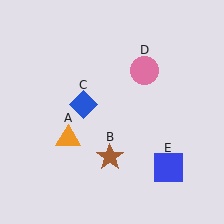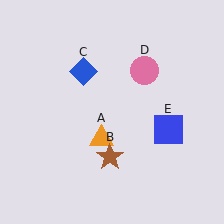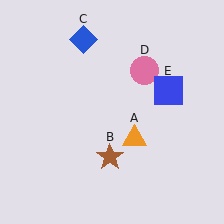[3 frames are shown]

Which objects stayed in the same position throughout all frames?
Brown star (object B) and pink circle (object D) remained stationary.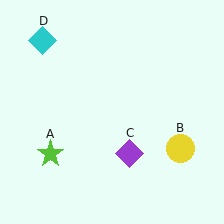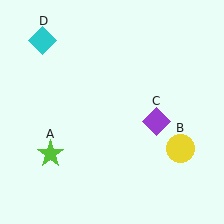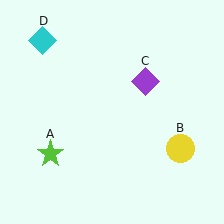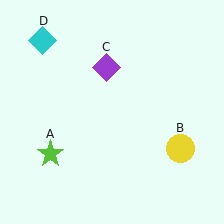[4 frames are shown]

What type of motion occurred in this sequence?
The purple diamond (object C) rotated counterclockwise around the center of the scene.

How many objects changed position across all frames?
1 object changed position: purple diamond (object C).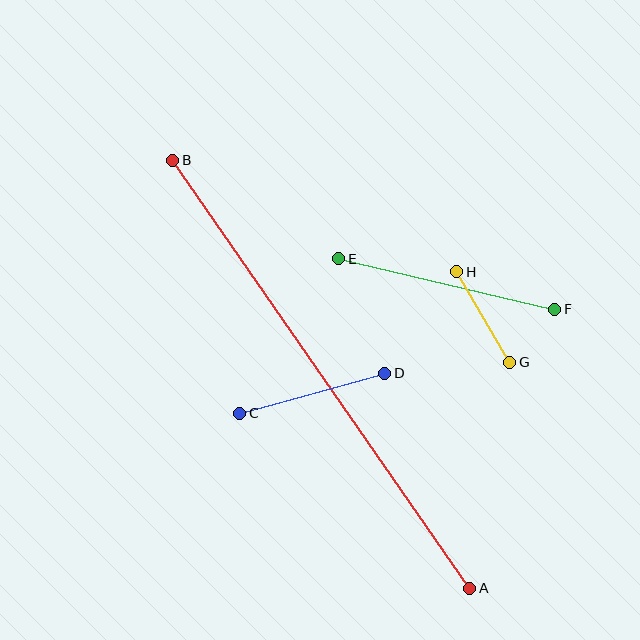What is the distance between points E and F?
The distance is approximately 222 pixels.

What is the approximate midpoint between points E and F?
The midpoint is at approximately (447, 284) pixels.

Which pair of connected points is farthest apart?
Points A and B are farthest apart.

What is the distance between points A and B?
The distance is approximately 521 pixels.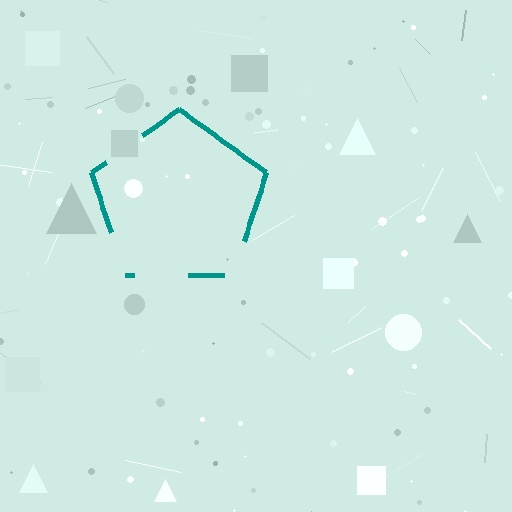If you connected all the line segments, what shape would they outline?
They would outline a pentagon.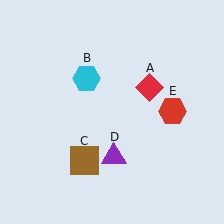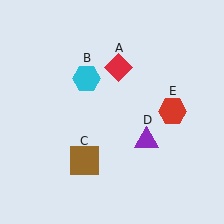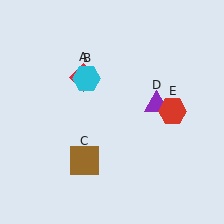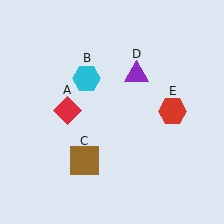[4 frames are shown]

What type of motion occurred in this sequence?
The red diamond (object A), purple triangle (object D) rotated counterclockwise around the center of the scene.